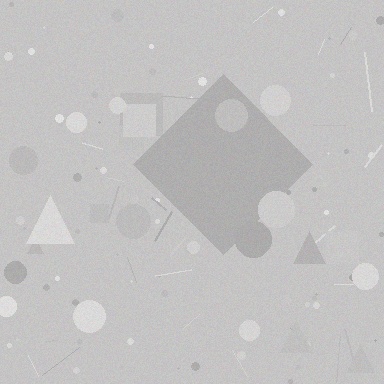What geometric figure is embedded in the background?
A diamond is embedded in the background.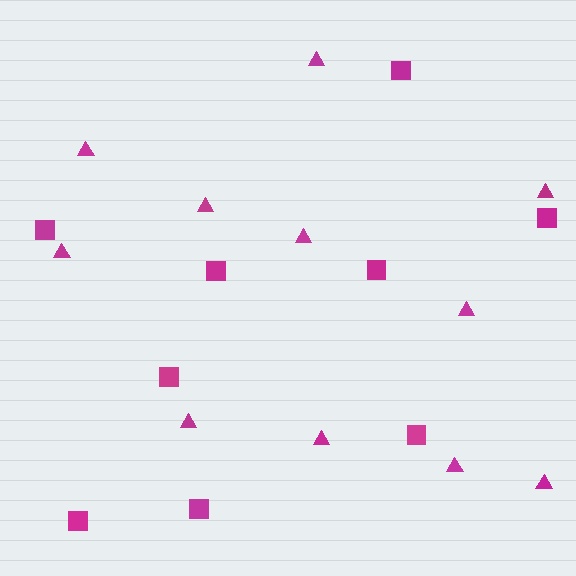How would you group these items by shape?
There are 2 groups: one group of squares (9) and one group of triangles (11).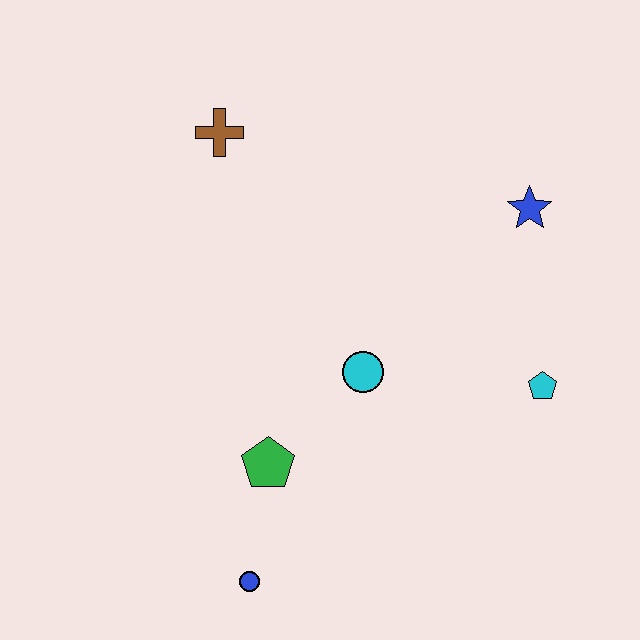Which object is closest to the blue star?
The cyan pentagon is closest to the blue star.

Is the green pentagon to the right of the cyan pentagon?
No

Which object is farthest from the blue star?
The blue circle is farthest from the blue star.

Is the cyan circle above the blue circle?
Yes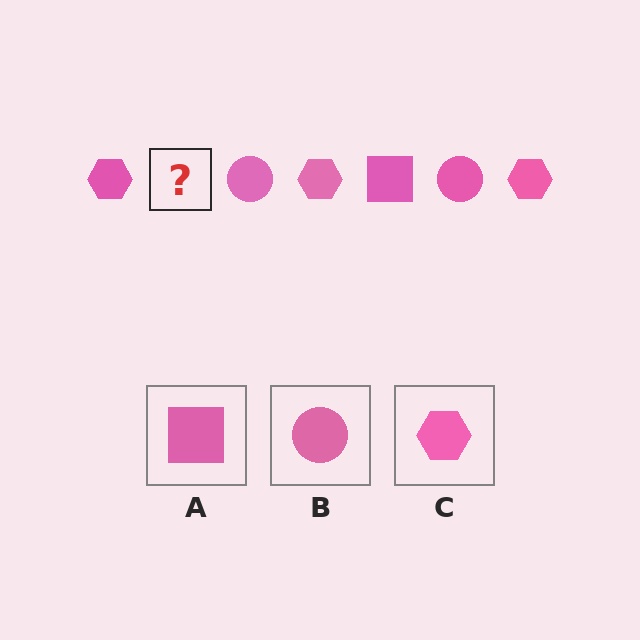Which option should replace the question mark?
Option A.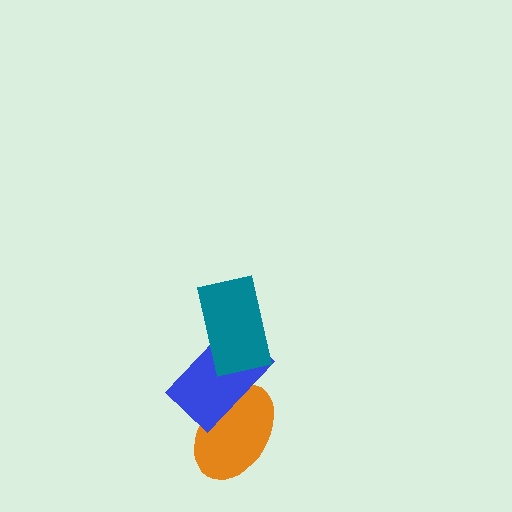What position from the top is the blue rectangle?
The blue rectangle is 2nd from the top.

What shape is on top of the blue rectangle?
The teal rectangle is on top of the blue rectangle.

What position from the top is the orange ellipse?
The orange ellipse is 3rd from the top.